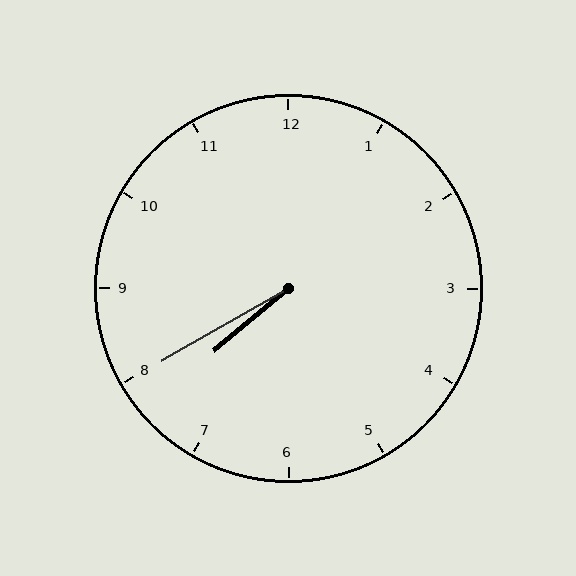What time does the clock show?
7:40.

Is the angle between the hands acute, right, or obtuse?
It is acute.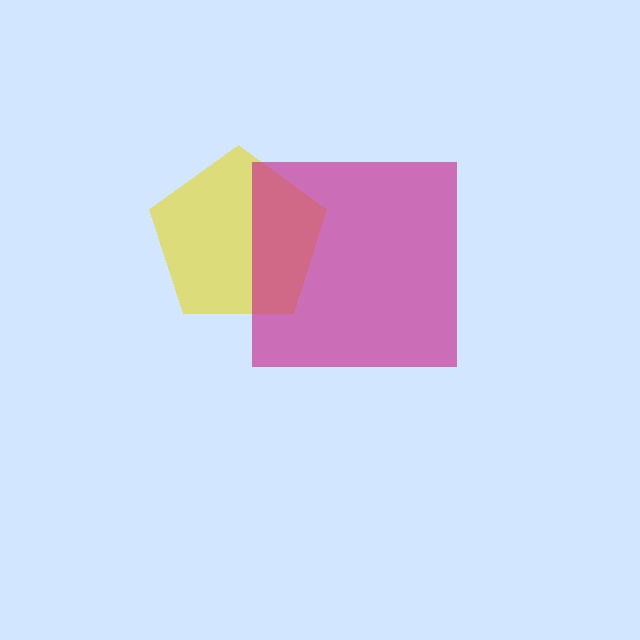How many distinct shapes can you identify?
There are 2 distinct shapes: a yellow pentagon, a magenta square.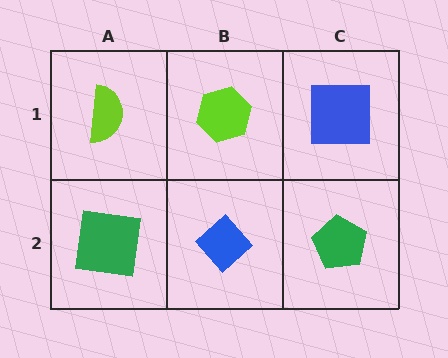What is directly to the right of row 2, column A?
A blue diamond.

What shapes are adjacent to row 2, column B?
A lime hexagon (row 1, column B), a green square (row 2, column A), a green pentagon (row 2, column C).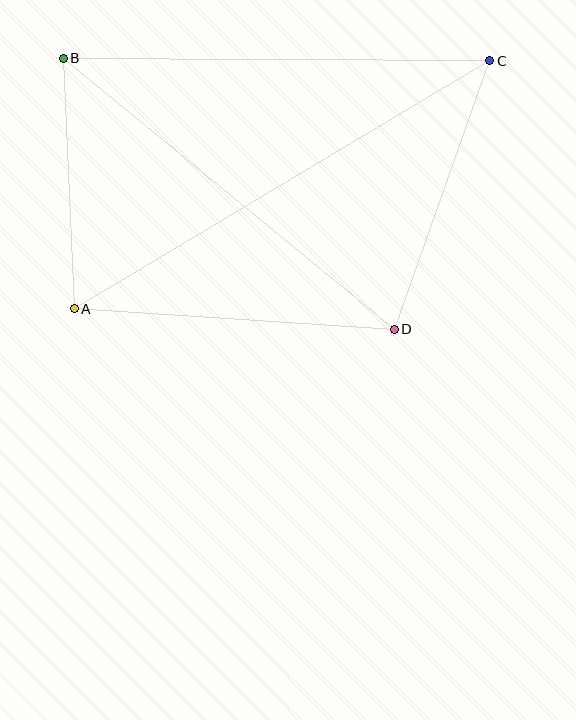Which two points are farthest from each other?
Points A and C are farthest from each other.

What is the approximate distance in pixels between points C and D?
The distance between C and D is approximately 285 pixels.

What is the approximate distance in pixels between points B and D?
The distance between B and D is approximately 428 pixels.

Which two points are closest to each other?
Points A and B are closest to each other.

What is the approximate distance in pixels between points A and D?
The distance between A and D is approximately 321 pixels.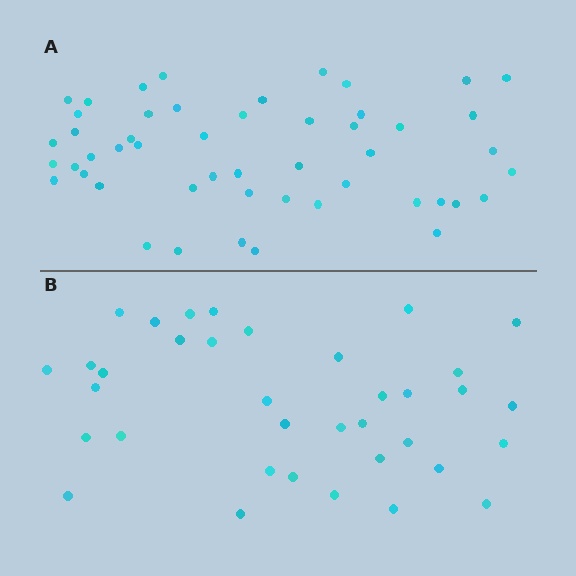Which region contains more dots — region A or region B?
Region A (the top region) has more dots.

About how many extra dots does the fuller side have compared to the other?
Region A has approximately 15 more dots than region B.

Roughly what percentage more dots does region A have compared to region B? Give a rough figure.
About 40% more.